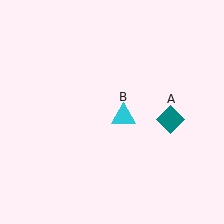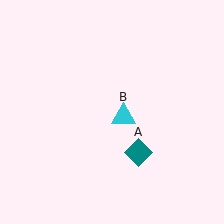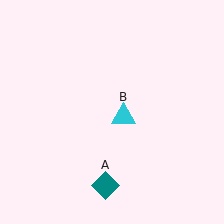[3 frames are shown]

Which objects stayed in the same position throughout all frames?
Cyan triangle (object B) remained stationary.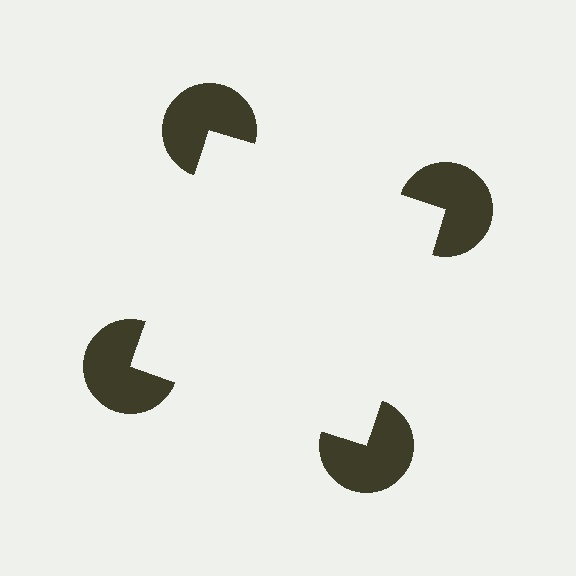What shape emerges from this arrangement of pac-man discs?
An illusory square — its edges are inferred from the aligned wedge cuts in the pac-man discs, not physically drawn.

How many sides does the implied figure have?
4 sides.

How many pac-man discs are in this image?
There are 4 — one at each vertex of the illusory square.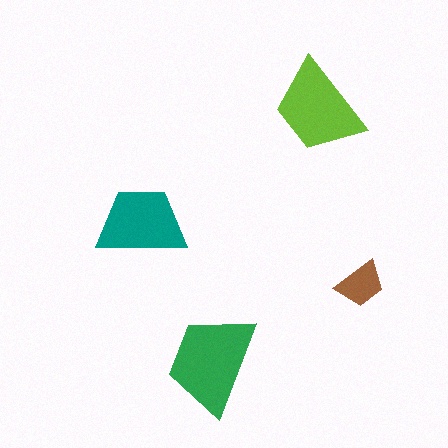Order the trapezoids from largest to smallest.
the green one, the lime one, the teal one, the brown one.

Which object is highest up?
The lime trapezoid is topmost.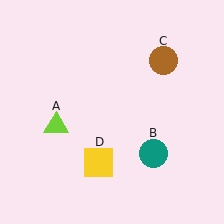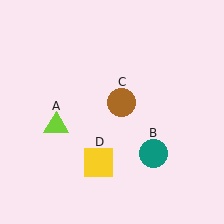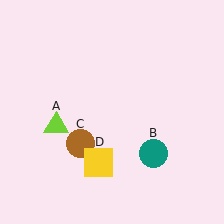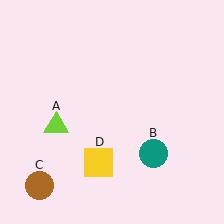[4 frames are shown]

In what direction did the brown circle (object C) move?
The brown circle (object C) moved down and to the left.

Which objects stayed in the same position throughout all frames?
Lime triangle (object A) and teal circle (object B) and yellow square (object D) remained stationary.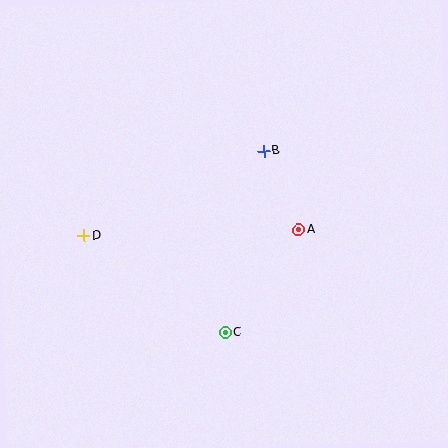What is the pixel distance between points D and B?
The distance between D and B is 199 pixels.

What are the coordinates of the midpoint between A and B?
The midpoint between A and B is at (282, 190).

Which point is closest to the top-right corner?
Point B is closest to the top-right corner.